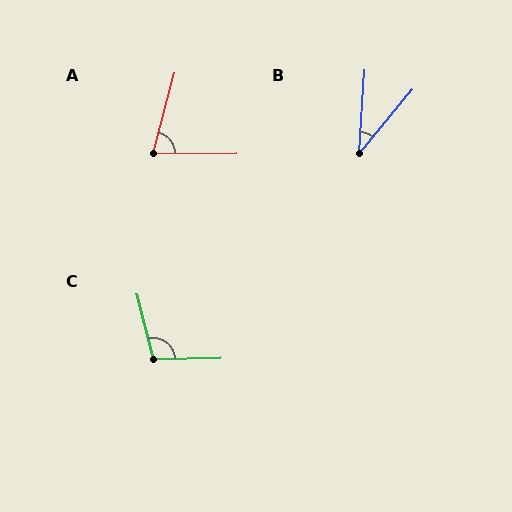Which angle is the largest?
C, at approximately 103 degrees.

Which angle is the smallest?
B, at approximately 35 degrees.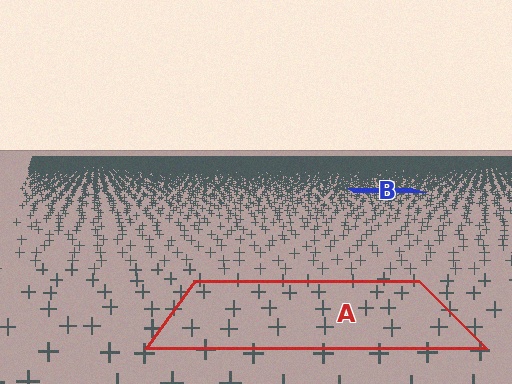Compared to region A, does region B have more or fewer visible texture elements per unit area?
Region B has more texture elements per unit area — they are packed more densely because it is farther away.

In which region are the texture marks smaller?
The texture marks are smaller in region B, because it is farther away.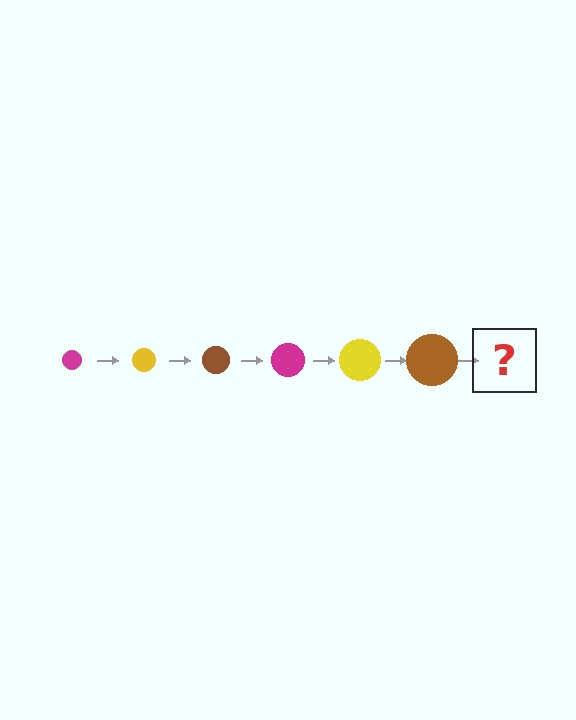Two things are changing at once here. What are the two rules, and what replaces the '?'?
The two rules are that the circle grows larger each step and the color cycles through magenta, yellow, and brown. The '?' should be a magenta circle, larger than the previous one.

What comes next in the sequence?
The next element should be a magenta circle, larger than the previous one.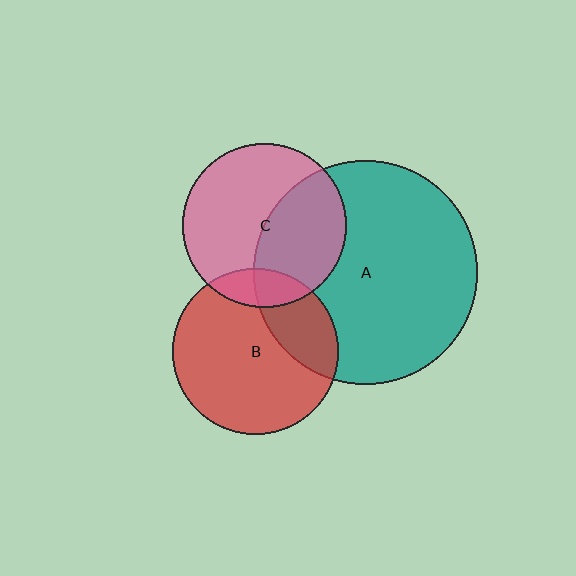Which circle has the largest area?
Circle A (teal).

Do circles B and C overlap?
Yes.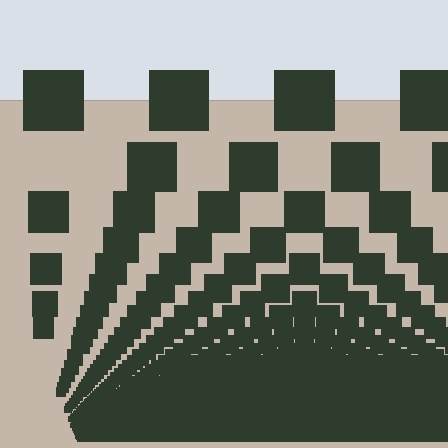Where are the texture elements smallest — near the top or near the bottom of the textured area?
Near the bottom.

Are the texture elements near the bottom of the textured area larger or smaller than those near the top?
Smaller. The gradient is inverted — elements near the bottom are smaller and denser.